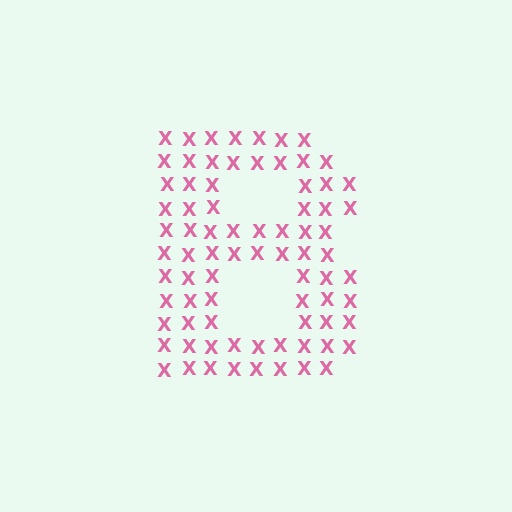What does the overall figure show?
The overall figure shows the letter B.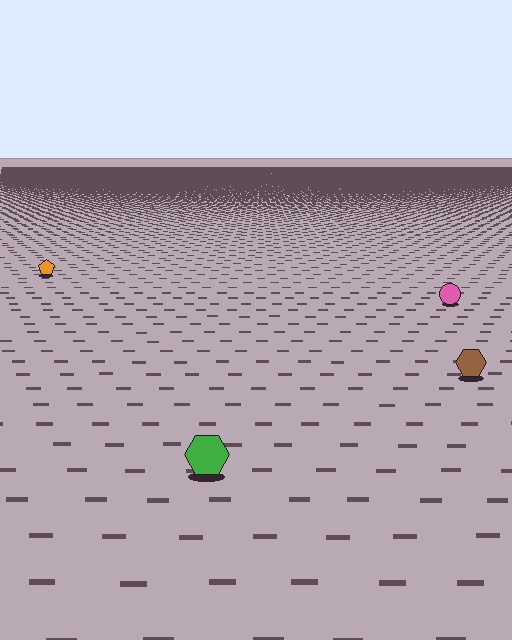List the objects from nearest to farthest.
From nearest to farthest: the green hexagon, the brown hexagon, the pink circle, the orange pentagon.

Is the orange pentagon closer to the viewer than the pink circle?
No. The pink circle is closer — you can tell from the texture gradient: the ground texture is coarser near it.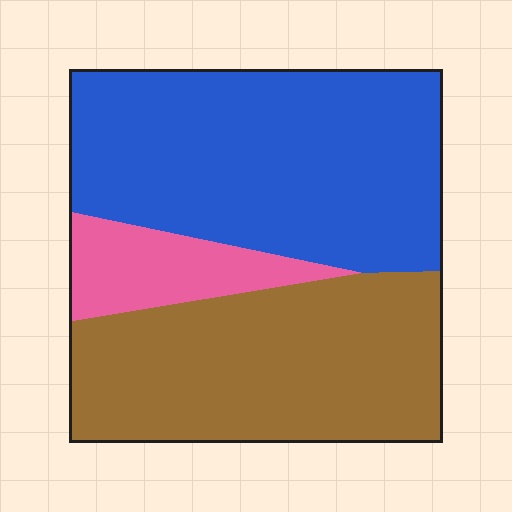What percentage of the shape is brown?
Brown covers 40% of the shape.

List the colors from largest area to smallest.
From largest to smallest: blue, brown, pink.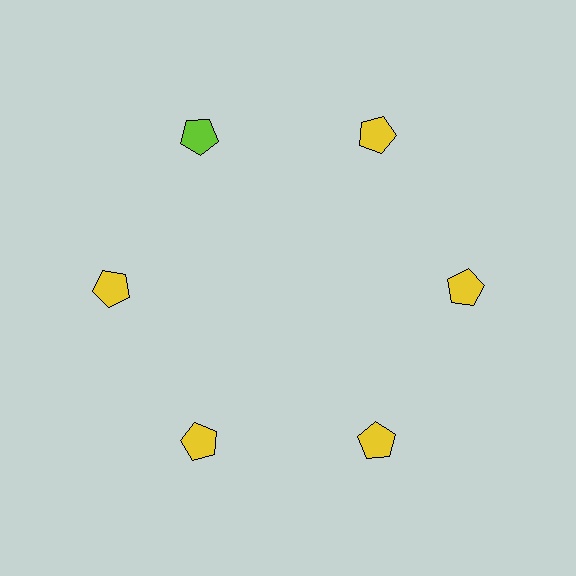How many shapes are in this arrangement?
There are 6 shapes arranged in a ring pattern.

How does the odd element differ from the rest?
It has a different color: lime instead of yellow.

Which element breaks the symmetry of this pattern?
The lime pentagon at roughly the 11 o'clock position breaks the symmetry. All other shapes are yellow pentagons.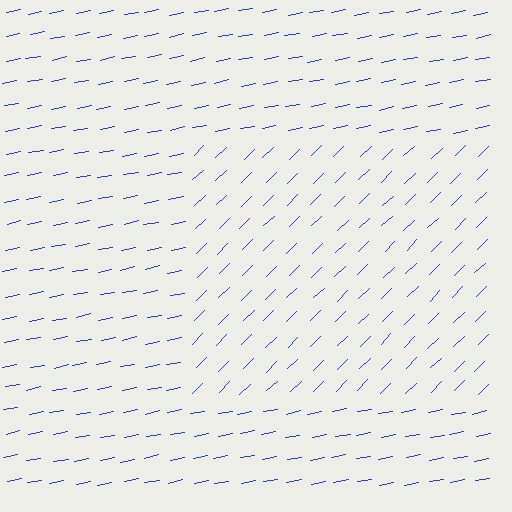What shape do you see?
I see a rectangle.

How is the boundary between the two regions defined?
The boundary is defined purely by a change in line orientation (approximately 33 degrees difference). All lines are the same color and thickness.